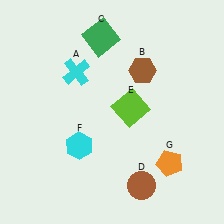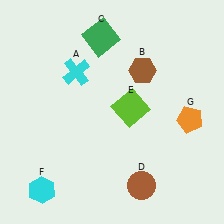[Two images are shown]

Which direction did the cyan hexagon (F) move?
The cyan hexagon (F) moved down.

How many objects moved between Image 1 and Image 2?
2 objects moved between the two images.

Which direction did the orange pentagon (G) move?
The orange pentagon (G) moved up.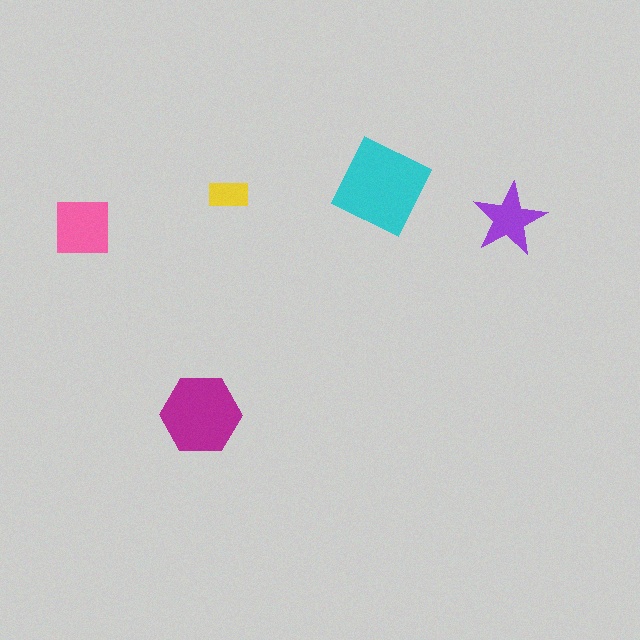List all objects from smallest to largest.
The yellow rectangle, the purple star, the pink square, the magenta hexagon, the cyan diamond.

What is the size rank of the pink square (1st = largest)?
3rd.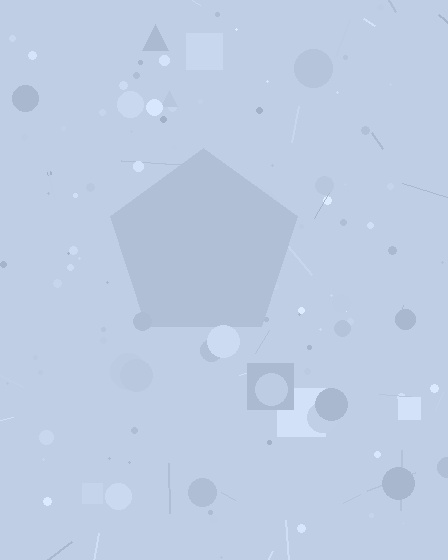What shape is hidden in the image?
A pentagon is hidden in the image.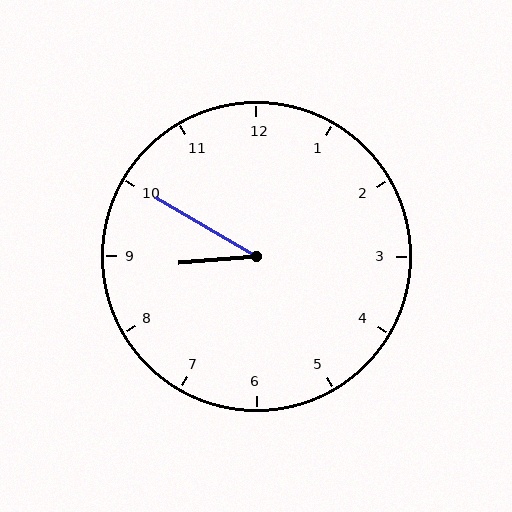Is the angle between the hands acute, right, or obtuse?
It is acute.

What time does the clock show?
8:50.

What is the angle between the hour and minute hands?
Approximately 35 degrees.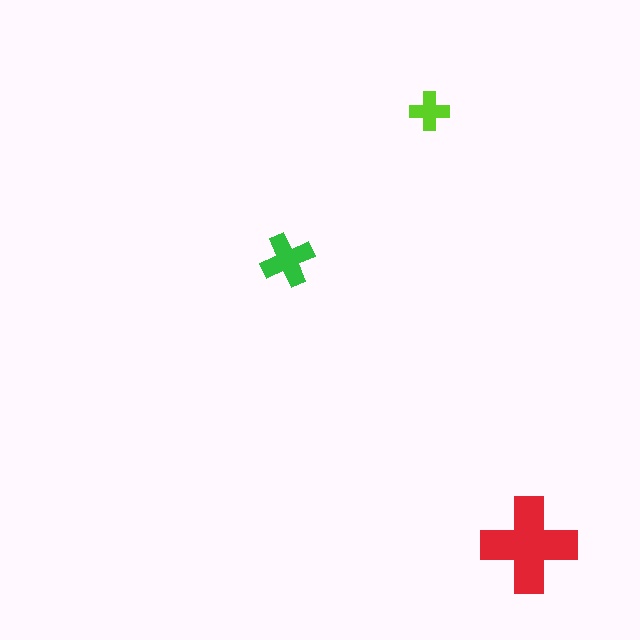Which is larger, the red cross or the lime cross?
The red one.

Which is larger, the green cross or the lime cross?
The green one.